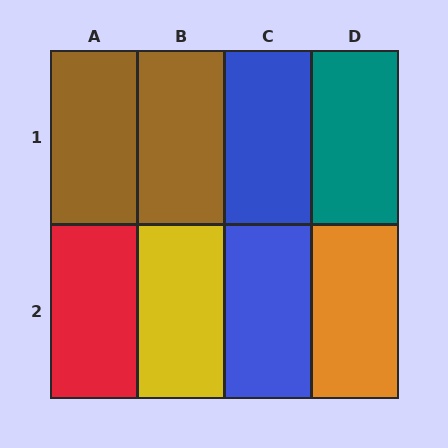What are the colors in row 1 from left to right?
Brown, brown, blue, teal.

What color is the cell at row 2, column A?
Red.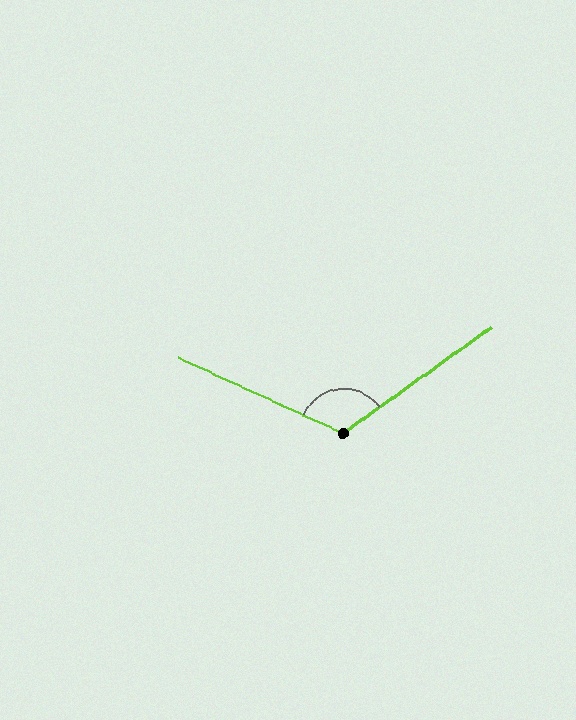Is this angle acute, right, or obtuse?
It is obtuse.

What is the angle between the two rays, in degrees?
Approximately 120 degrees.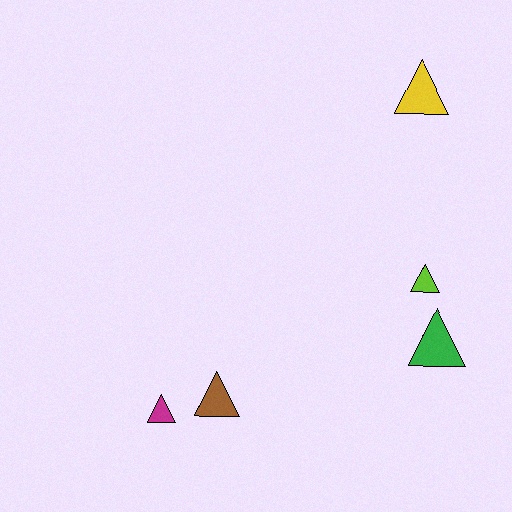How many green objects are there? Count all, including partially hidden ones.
There is 1 green object.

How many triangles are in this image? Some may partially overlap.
There are 5 triangles.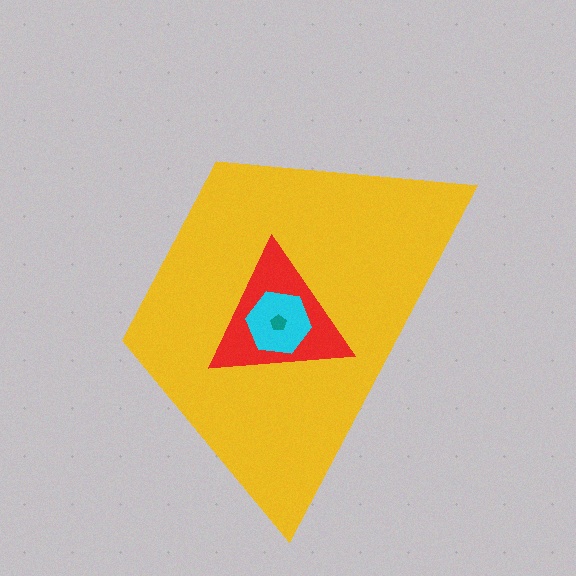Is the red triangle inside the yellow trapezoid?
Yes.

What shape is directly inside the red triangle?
The cyan hexagon.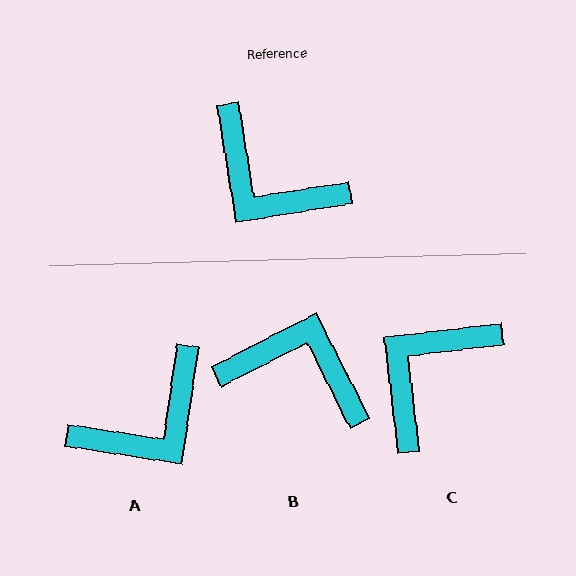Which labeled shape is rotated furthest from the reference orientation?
B, about 162 degrees away.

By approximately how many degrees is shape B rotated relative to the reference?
Approximately 162 degrees clockwise.